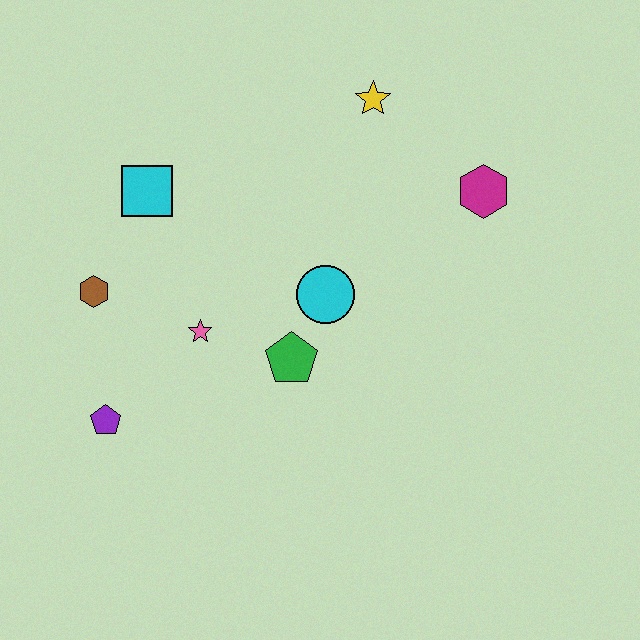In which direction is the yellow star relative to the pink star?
The yellow star is above the pink star.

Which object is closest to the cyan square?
The brown hexagon is closest to the cyan square.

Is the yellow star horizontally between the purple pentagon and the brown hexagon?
No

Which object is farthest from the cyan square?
The magenta hexagon is farthest from the cyan square.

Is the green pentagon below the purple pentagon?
No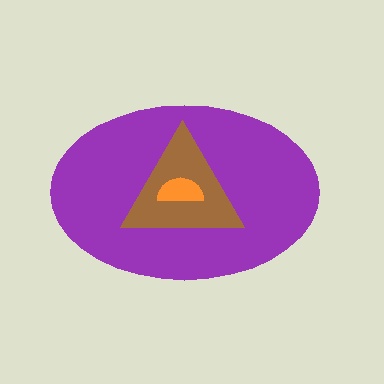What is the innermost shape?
The orange semicircle.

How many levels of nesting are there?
3.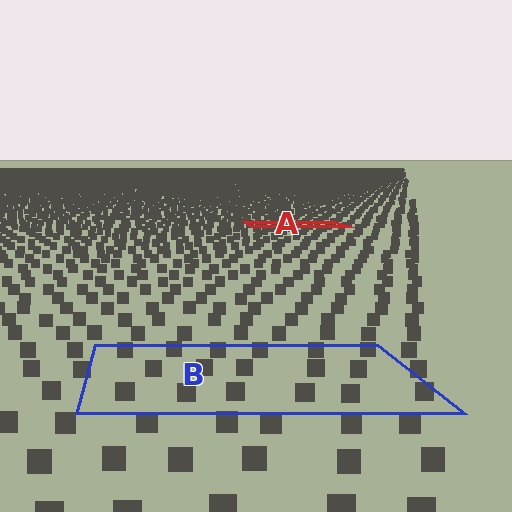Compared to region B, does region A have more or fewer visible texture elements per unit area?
Region A has more texture elements per unit area — they are packed more densely because it is farther away.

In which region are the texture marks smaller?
The texture marks are smaller in region A, because it is farther away.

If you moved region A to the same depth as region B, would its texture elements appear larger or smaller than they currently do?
They would appear larger. At a closer depth, the same texture elements are projected at a bigger on-screen size.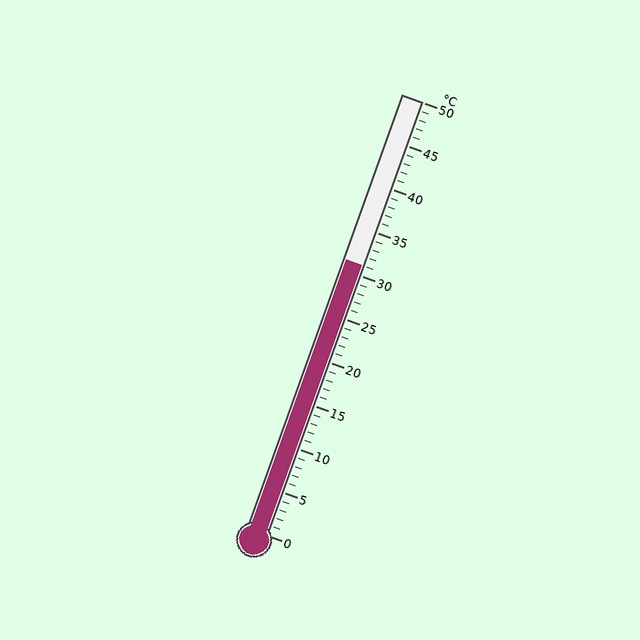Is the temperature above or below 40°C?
The temperature is below 40°C.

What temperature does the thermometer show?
The thermometer shows approximately 31°C.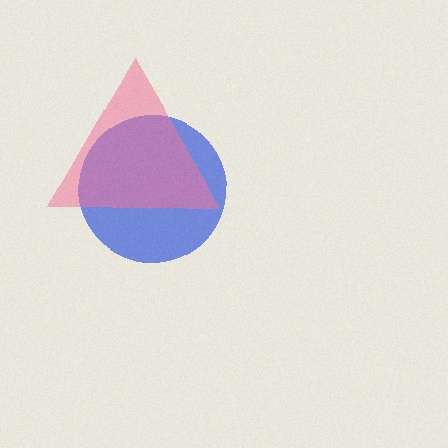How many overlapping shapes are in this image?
There are 2 overlapping shapes in the image.